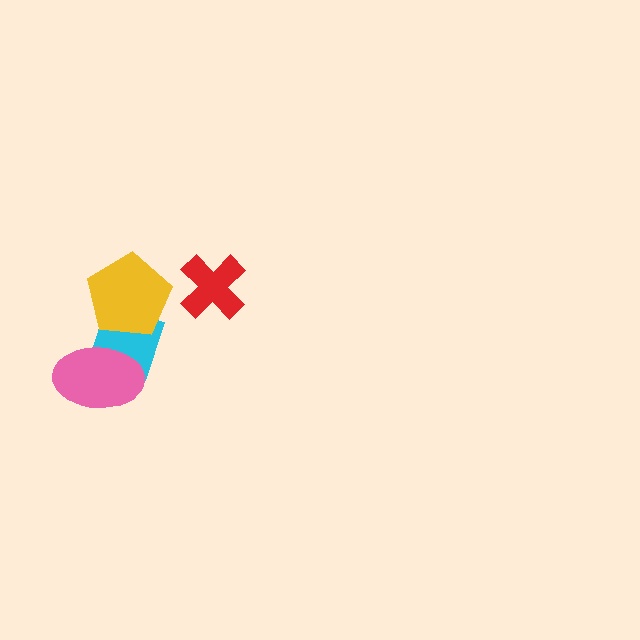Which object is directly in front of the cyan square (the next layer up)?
The yellow pentagon is directly in front of the cyan square.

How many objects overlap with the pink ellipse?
1 object overlaps with the pink ellipse.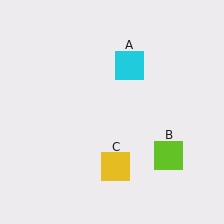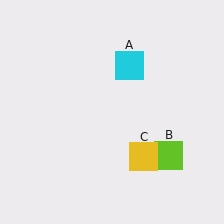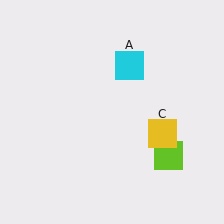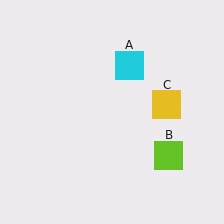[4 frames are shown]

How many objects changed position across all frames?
1 object changed position: yellow square (object C).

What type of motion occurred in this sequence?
The yellow square (object C) rotated counterclockwise around the center of the scene.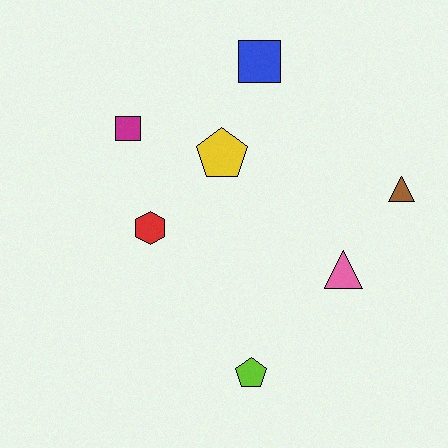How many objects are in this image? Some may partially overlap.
There are 7 objects.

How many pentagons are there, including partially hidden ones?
There are 2 pentagons.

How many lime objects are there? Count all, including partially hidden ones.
There is 1 lime object.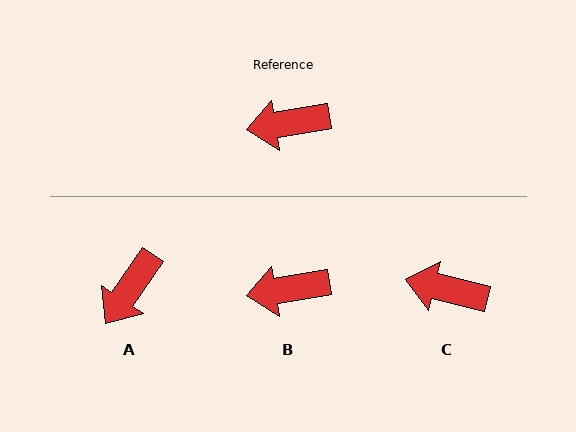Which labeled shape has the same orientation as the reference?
B.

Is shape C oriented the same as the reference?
No, it is off by about 23 degrees.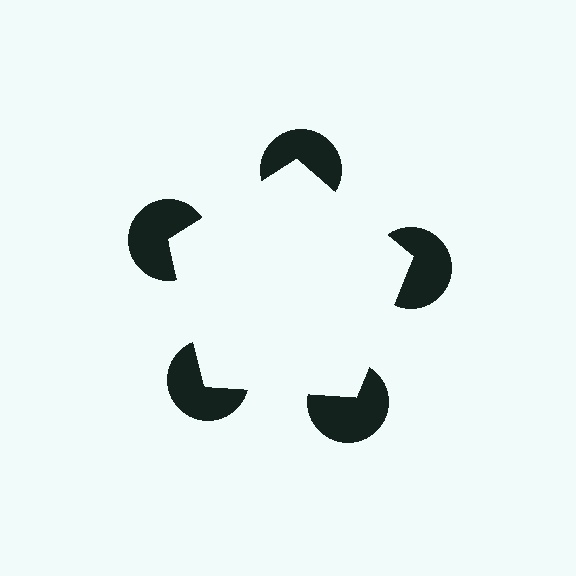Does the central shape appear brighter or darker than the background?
It typically appears slightly brighter than the background, even though no actual brightness change is drawn.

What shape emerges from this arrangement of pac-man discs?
An illusory pentagon — its edges are inferred from the aligned wedge cuts in the pac-man discs, not physically drawn.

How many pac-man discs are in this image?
There are 5 — one at each vertex of the illusory pentagon.